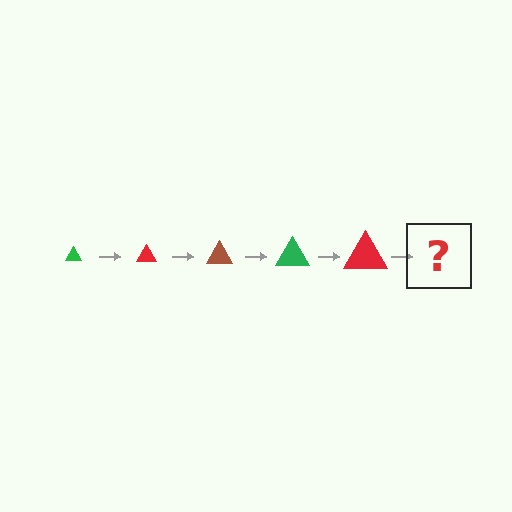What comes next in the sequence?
The next element should be a brown triangle, larger than the previous one.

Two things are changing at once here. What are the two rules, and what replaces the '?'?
The two rules are that the triangle grows larger each step and the color cycles through green, red, and brown. The '?' should be a brown triangle, larger than the previous one.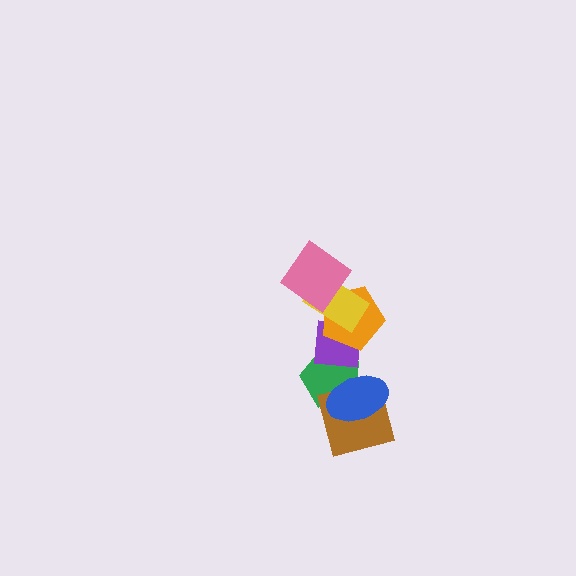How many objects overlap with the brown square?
2 objects overlap with the brown square.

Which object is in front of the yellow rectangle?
The pink diamond is in front of the yellow rectangle.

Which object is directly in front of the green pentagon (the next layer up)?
The brown square is directly in front of the green pentagon.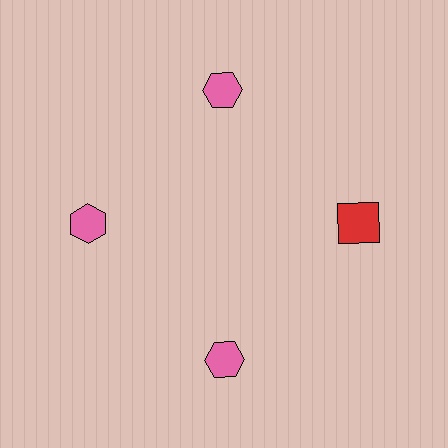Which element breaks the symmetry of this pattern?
The red square at roughly the 3 o'clock position breaks the symmetry. All other shapes are pink hexagons.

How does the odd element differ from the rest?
It differs in both color (red instead of pink) and shape (square instead of hexagon).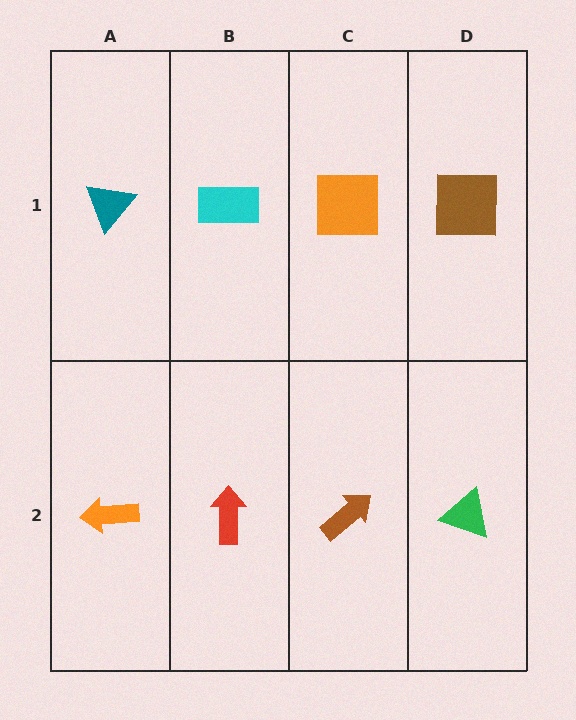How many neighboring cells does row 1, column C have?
3.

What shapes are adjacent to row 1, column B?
A red arrow (row 2, column B), a teal triangle (row 1, column A), an orange square (row 1, column C).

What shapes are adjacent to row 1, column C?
A brown arrow (row 2, column C), a cyan rectangle (row 1, column B), a brown square (row 1, column D).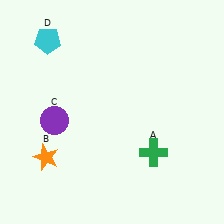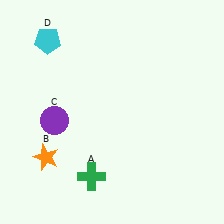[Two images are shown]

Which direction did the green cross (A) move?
The green cross (A) moved left.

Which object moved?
The green cross (A) moved left.